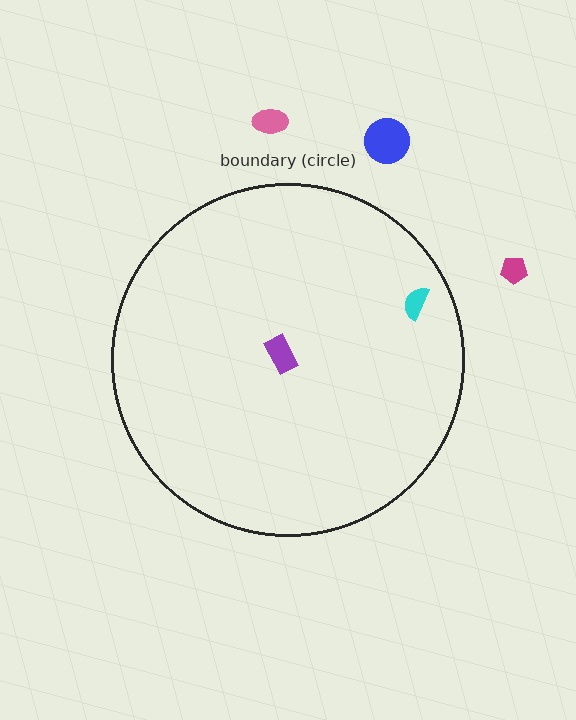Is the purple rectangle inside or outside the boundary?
Inside.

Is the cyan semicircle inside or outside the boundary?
Inside.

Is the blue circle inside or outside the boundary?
Outside.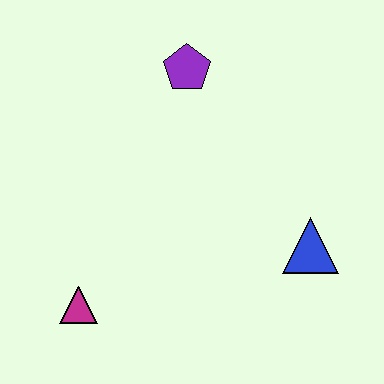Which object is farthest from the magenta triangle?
The purple pentagon is farthest from the magenta triangle.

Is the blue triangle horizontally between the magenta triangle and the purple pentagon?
No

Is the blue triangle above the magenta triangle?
Yes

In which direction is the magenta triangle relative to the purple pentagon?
The magenta triangle is below the purple pentagon.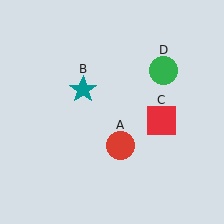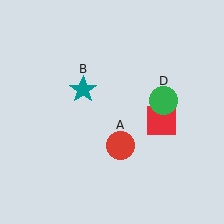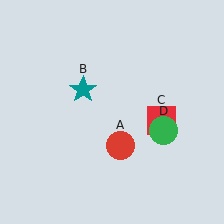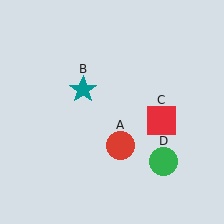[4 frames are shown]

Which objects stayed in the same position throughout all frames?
Red circle (object A) and teal star (object B) and red square (object C) remained stationary.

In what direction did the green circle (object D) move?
The green circle (object D) moved down.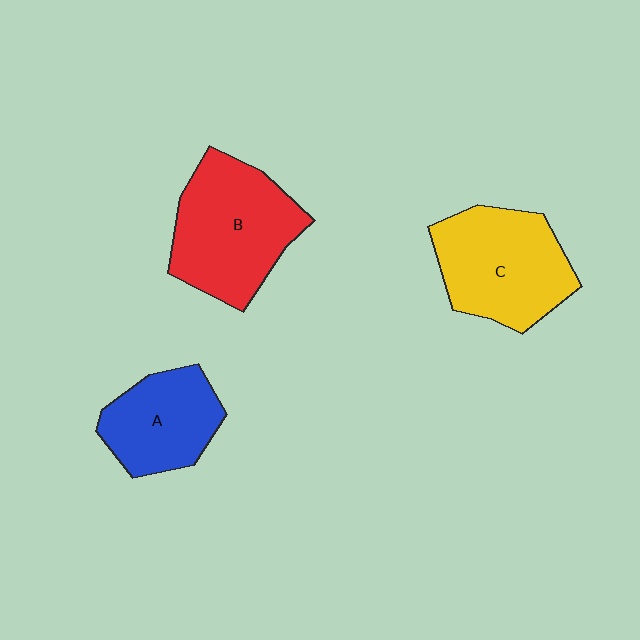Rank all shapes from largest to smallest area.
From largest to smallest: B (red), C (yellow), A (blue).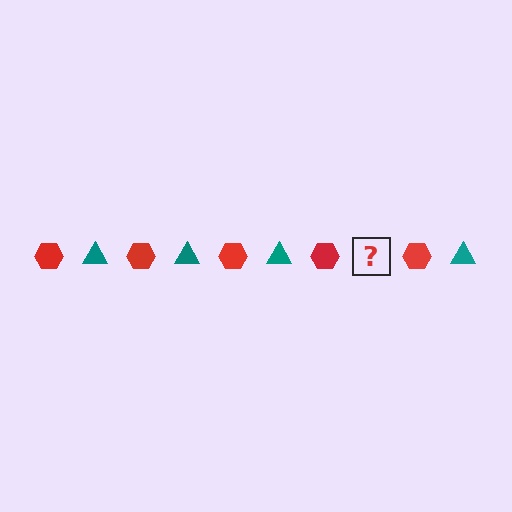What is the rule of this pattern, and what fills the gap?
The rule is that the pattern alternates between red hexagon and teal triangle. The gap should be filled with a teal triangle.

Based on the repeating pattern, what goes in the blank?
The blank should be a teal triangle.